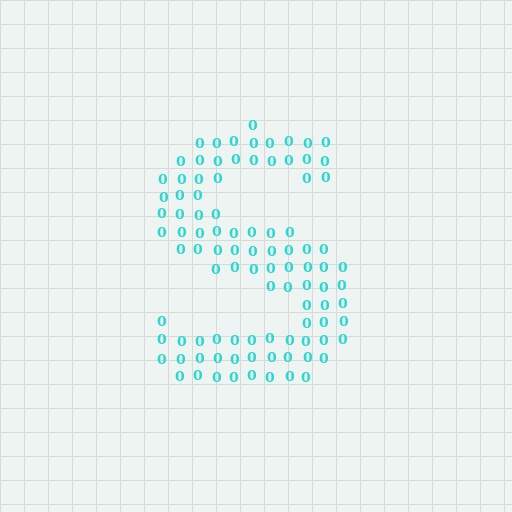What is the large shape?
The large shape is the letter S.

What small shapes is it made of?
It is made of small digit 0's.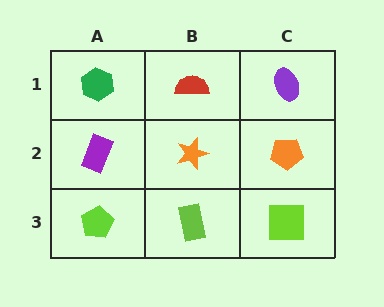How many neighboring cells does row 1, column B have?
3.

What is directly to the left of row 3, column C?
A lime rectangle.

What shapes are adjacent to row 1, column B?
An orange star (row 2, column B), a green hexagon (row 1, column A), a purple ellipse (row 1, column C).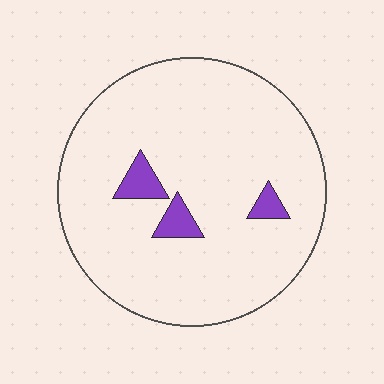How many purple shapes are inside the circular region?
3.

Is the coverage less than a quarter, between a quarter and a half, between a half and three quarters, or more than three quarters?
Less than a quarter.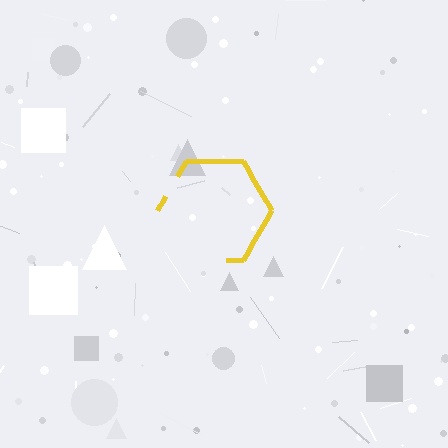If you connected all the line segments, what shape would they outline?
They would outline a hexagon.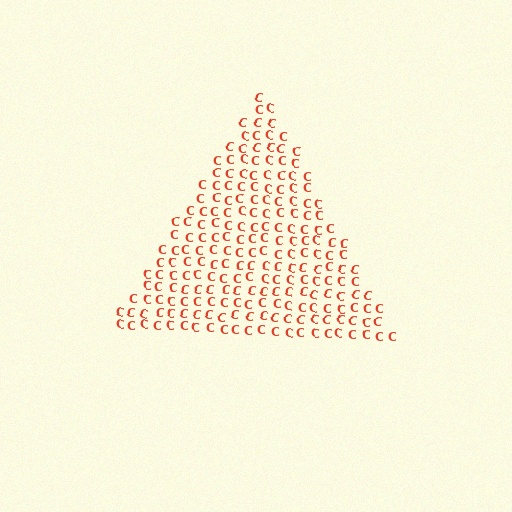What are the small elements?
The small elements are letter C's.